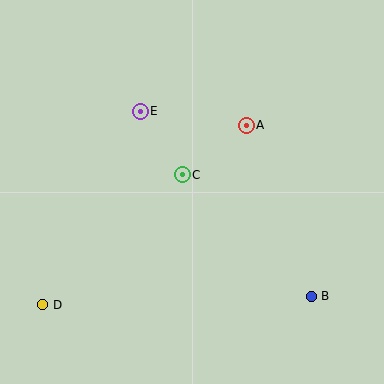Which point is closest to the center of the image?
Point C at (182, 175) is closest to the center.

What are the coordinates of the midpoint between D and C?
The midpoint between D and C is at (112, 240).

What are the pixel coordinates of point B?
Point B is at (311, 296).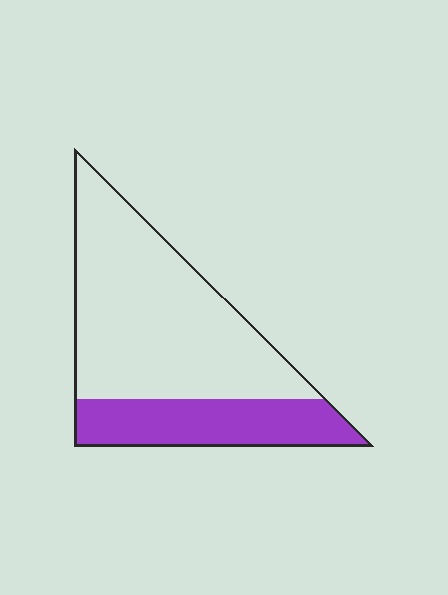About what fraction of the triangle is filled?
About one third (1/3).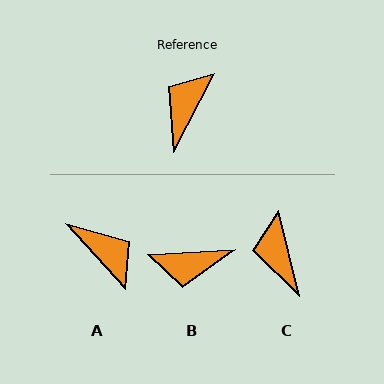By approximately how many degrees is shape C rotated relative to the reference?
Approximately 41 degrees counter-clockwise.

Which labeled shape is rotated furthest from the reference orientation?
B, about 121 degrees away.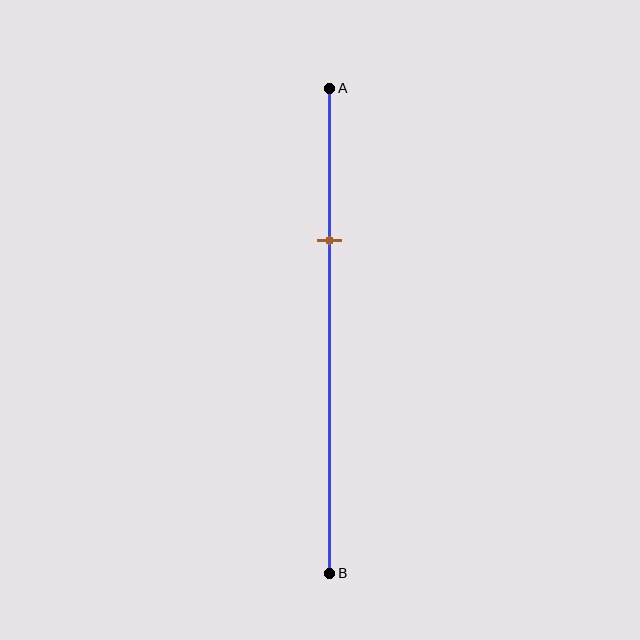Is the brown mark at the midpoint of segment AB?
No, the mark is at about 30% from A, not at the 50% midpoint.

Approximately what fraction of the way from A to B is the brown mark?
The brown mark is approximately 30% of the way from A to B.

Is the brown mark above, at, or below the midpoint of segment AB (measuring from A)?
The brown mark is above the midpoint of segment AB.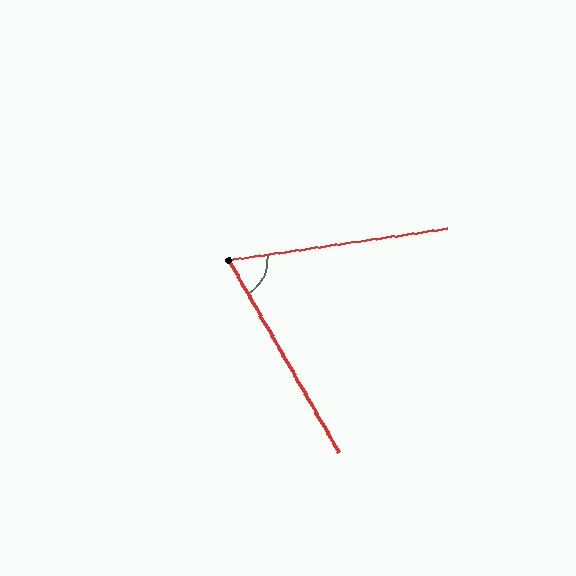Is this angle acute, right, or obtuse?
It is acute.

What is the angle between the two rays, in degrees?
Approximately 69 degrees.